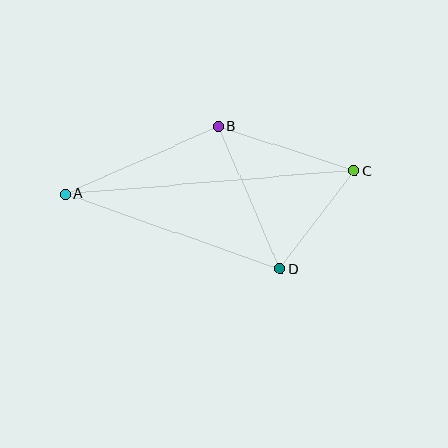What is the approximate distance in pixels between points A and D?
The distance between A and D is approximately 228 pixels.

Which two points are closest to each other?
Points C and D are closest to each other.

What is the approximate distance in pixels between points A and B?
The distance between A and B is approximately 168 pixels.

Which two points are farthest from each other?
Points A and C are farthest from each other.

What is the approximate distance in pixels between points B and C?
The distance between B and C is approximately 143 pixels.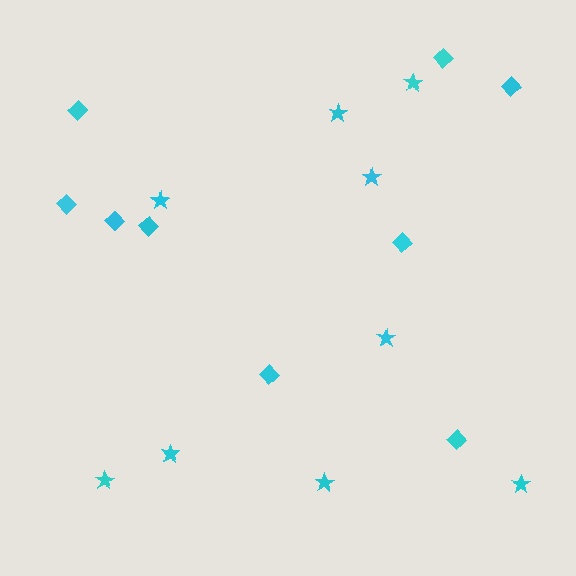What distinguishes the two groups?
There are 2 groups: one group of diamonds (9) and one group of stars (9).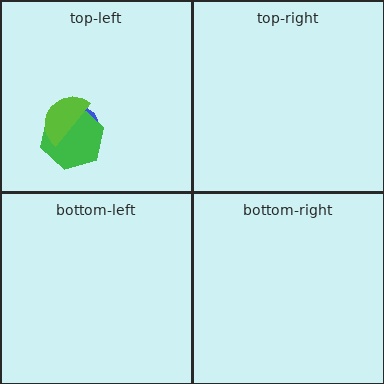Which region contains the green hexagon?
The top-left region.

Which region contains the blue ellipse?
The top-left region.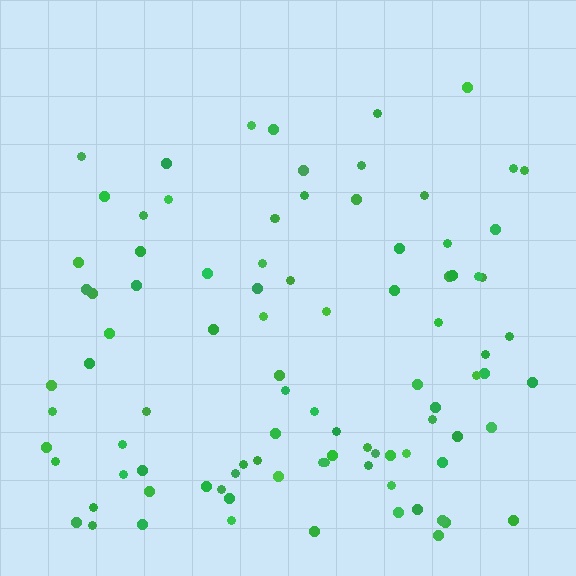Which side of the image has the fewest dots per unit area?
The top.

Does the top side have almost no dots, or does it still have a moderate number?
Still a moderate number, just noticeably fewer than the bottom.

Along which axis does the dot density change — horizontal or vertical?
Vertical.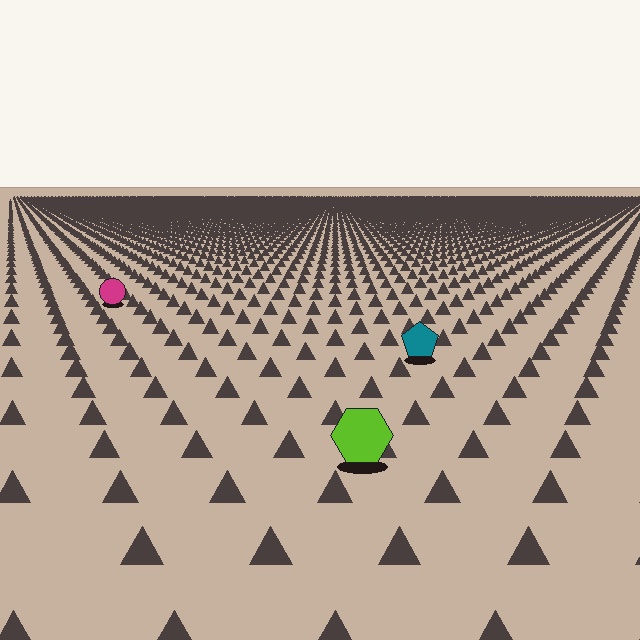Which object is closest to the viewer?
The lime hexagon is closest. The texture marks near it are larger and more spread out.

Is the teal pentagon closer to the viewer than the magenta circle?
Yes. The teal pentagon is closer — you can tell from the texture gradient: the ground texture is coarser near it.